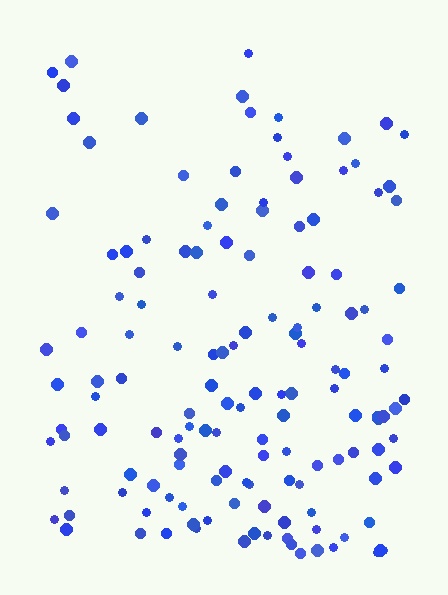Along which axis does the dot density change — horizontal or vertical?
Vertical.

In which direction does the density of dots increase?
From top to bottom, with the bottom side densest.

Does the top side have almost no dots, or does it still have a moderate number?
Still a moderate number, just noticeably fewer than the bottom.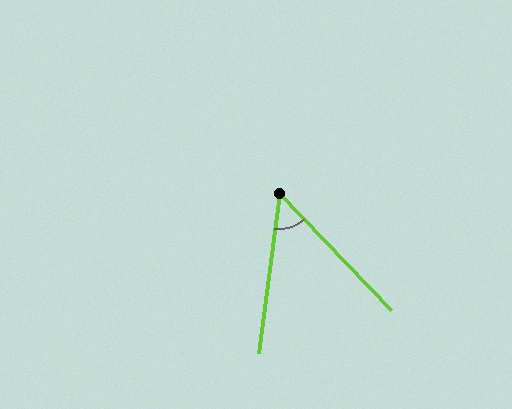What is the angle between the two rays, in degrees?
Approximately 51 degrees.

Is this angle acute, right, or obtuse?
It is acute.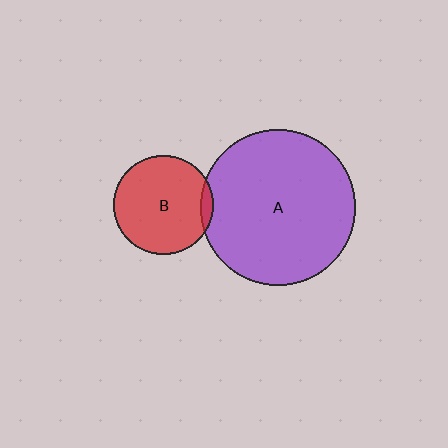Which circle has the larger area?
Circle A (purple).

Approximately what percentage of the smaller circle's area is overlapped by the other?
Approximately 5%.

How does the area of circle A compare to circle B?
Approximately 2.4 times.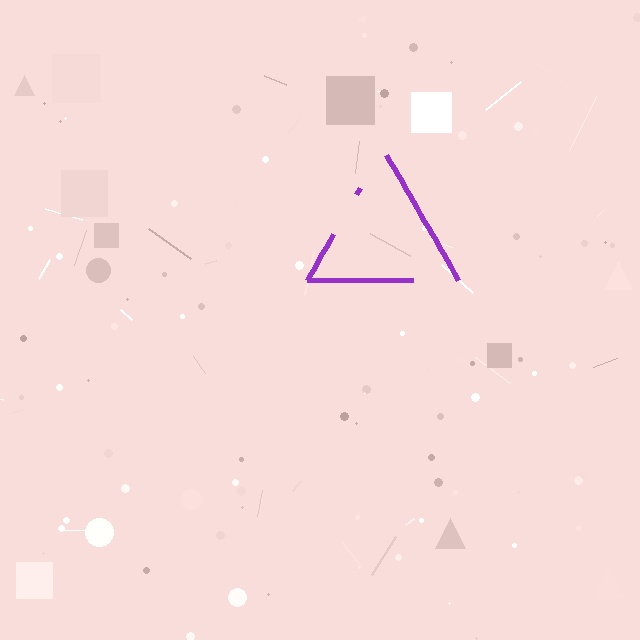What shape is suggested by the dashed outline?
The dashed outline suggests a triangle.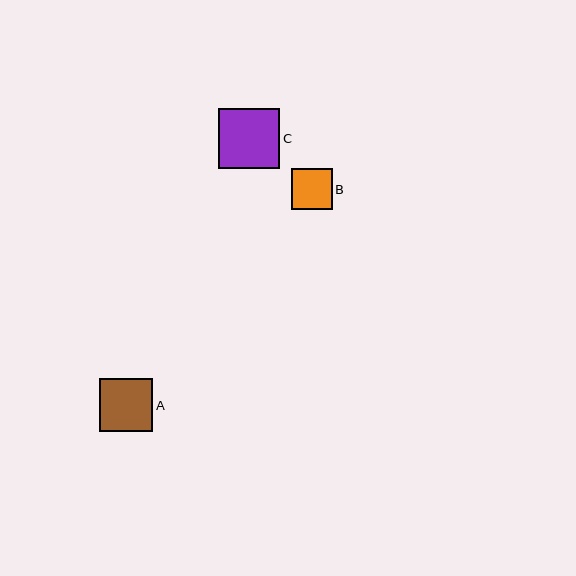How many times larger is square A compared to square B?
Square A is approximately 1.3 times the size of square B.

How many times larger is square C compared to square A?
Square C is approximately 1.1 times the size of square A.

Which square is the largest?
Square C is the largest with a size of approximately 61 pixels.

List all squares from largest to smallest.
From largest to smallest: C, A, B.